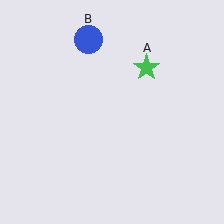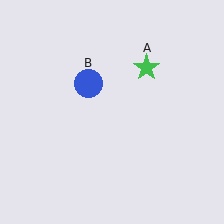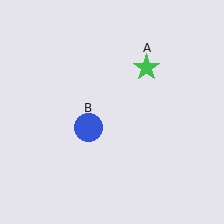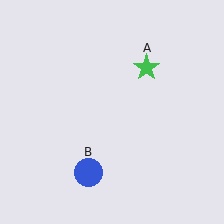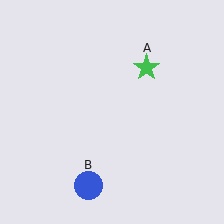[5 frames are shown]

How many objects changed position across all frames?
1 object changed position: blue circle (object B).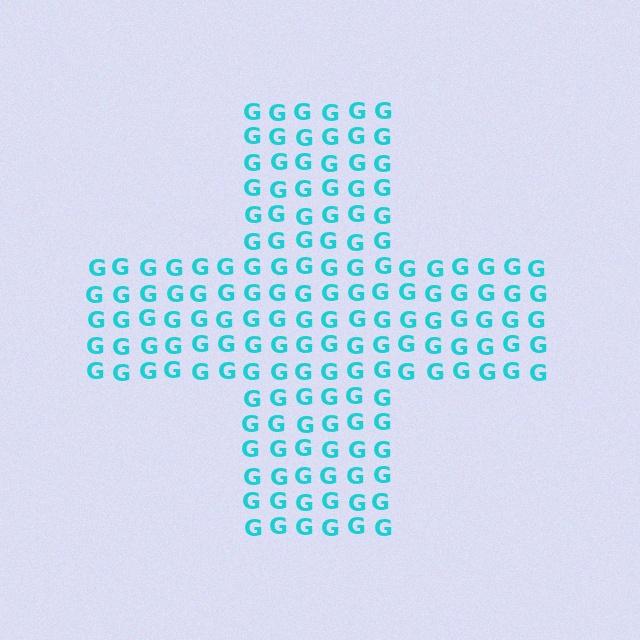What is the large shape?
The large shape is a cross.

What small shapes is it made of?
It is made of small letter G's.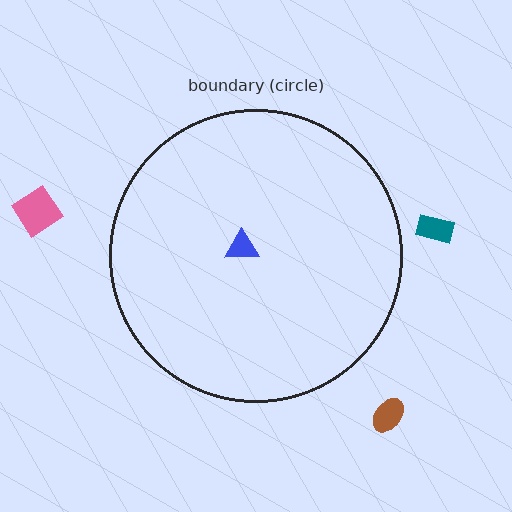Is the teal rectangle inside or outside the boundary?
Outside.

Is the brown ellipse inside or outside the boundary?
Outside.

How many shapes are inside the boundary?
1 inside, 3 outside.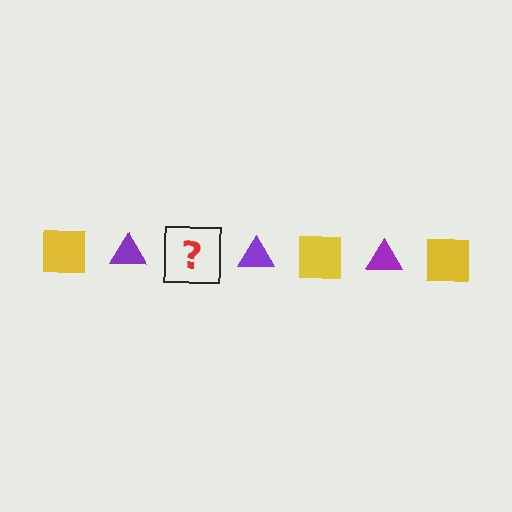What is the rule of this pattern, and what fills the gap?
The rule is that the pattern alternates between yellow square and purple triangle. The gap should be filled with a yellow square.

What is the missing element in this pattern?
The missing element is a yellow square.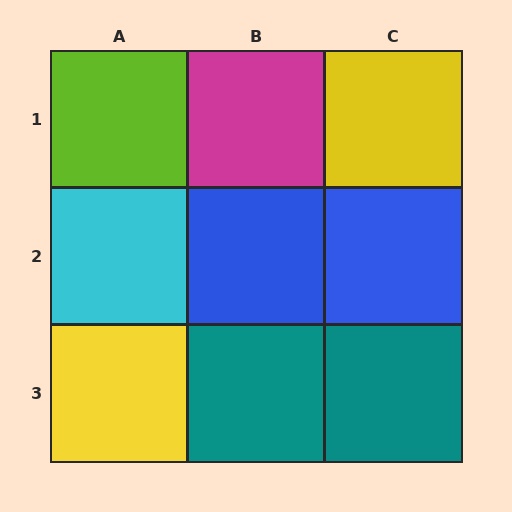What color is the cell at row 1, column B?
Magenta.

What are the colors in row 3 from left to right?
Yellow, teal, teal.